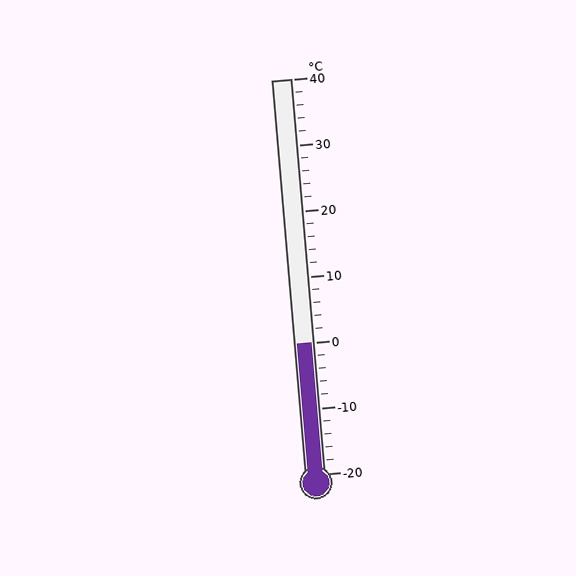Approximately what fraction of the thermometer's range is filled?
The thermometer is filled to approximately 35% of its range.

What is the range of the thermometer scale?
The thermometer scale ranges from -20°C to 40°C.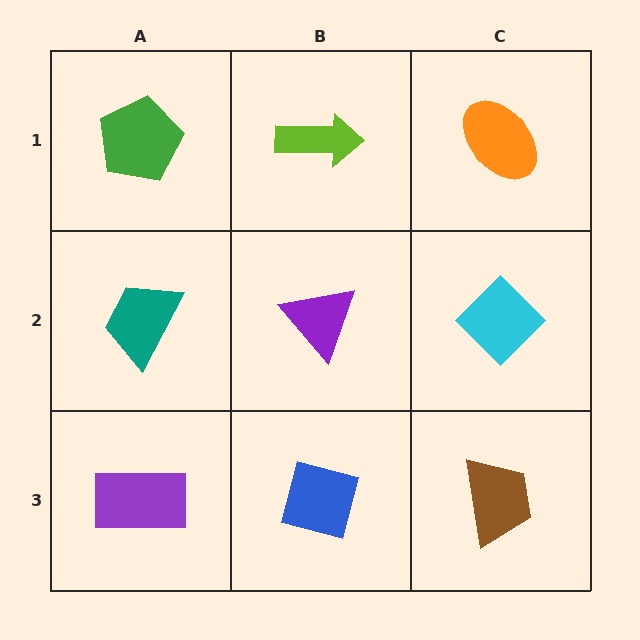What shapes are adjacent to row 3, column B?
A purple triangle (row 2, column B), a purple rectangle (row 3, column A), a brown trapezoid (row 3, column C).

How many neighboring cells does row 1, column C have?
2.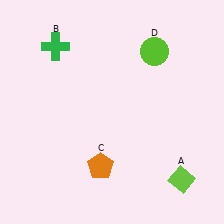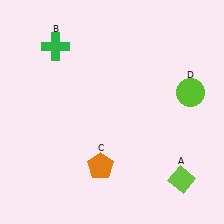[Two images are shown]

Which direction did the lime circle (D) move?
The lime circle (D) moved down.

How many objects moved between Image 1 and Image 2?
1 object moved between the two images.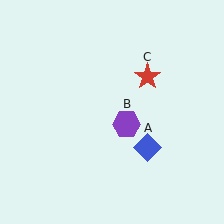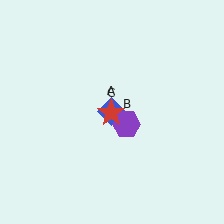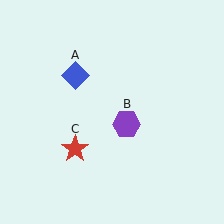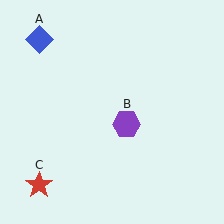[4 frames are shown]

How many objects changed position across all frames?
2 objects changed position: blue diamond (object A), red star (object C).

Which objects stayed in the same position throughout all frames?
Purple hexagon (object B) remained stationary.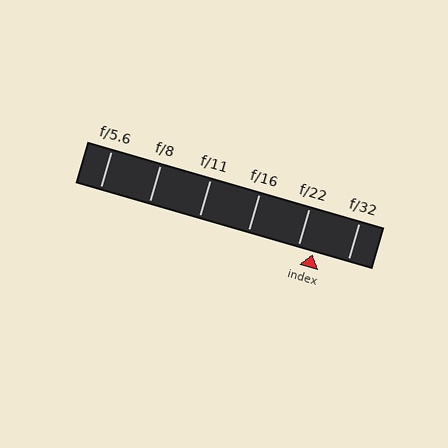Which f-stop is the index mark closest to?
The index mark is closest to f/22.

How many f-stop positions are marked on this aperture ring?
There are 6 f-stop positions marked.